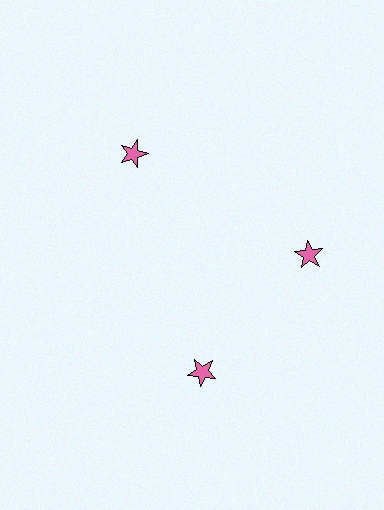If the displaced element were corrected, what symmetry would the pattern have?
It would have 3-fold rotational symmetry — the pattern would map onto itself every 120 degrees.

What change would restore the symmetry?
The symmetry would be restored by rotating it back into even spacing with its neighbors so that all 3 stars sit at equal angles and equal distance from the center.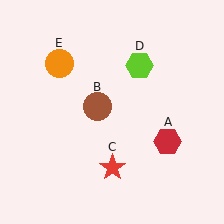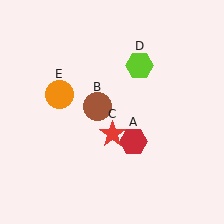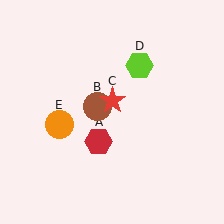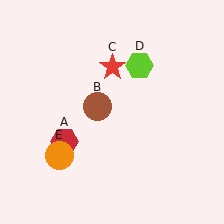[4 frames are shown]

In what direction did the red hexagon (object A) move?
The red hexagon (object A) moved left.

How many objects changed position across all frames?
3 objects changed position: red hexagon (object A), red star (object C), orange circle (object E).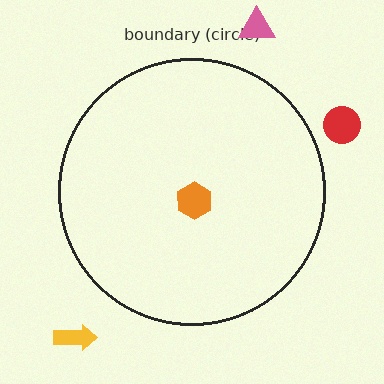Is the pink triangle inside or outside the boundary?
Outside.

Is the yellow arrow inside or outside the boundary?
Outside.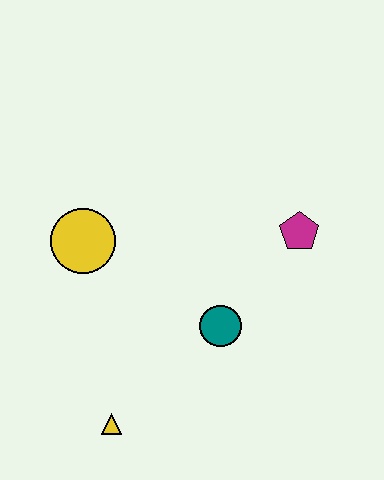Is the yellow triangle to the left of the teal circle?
Yes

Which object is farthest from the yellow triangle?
The magenta pentagon is farthest from the yellow triangle.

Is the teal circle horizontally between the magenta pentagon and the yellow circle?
Yes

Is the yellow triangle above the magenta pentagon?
No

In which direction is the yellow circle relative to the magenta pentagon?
The yellow circle is to the left of the magenta pentagon.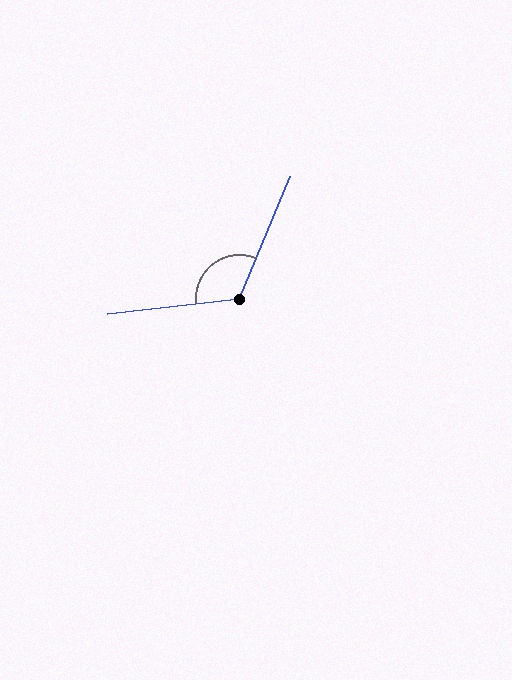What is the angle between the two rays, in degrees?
Approximately 119 degrees.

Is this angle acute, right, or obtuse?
It is obtuse.